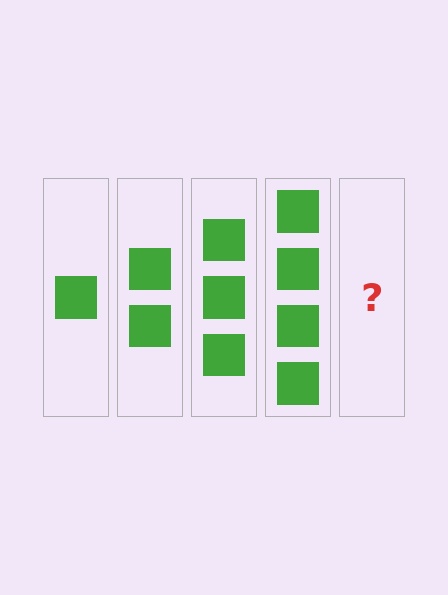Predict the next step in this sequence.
The next step is 5 squares.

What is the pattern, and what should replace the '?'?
The pattern is that each step adds one more square. The '?' should be 5 squares.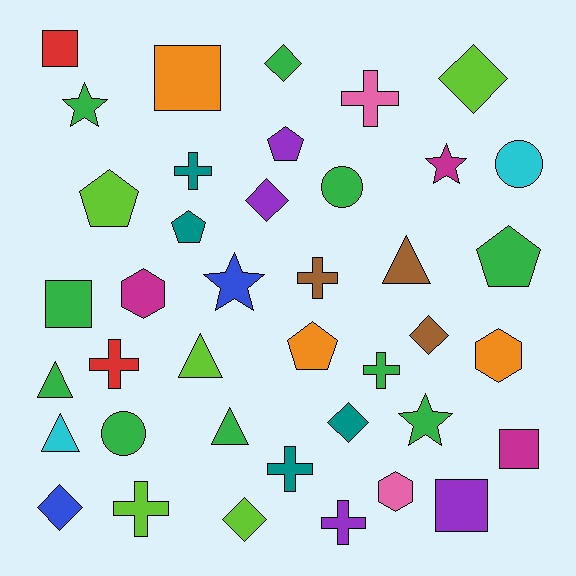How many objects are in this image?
There are 40 objects.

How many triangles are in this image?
There are 5 triangles.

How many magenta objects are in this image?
There are 3 magenta objects.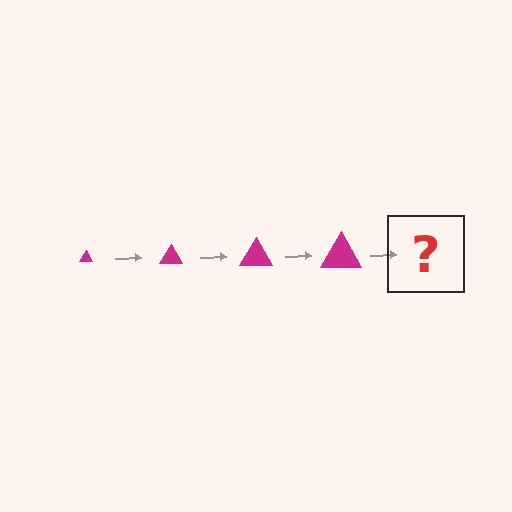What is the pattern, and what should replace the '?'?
The pattern is that the triangle gets progressively larger each step. The '?' should be a magenta triangle, larger than the previous one.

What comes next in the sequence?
The next element should be a magenta triangle, larger than the previous one.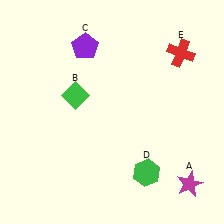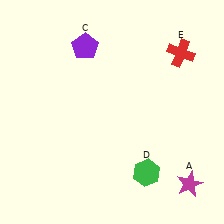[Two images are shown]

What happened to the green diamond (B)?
The green diamond (B) was removed in Image 2. It was in the top-left area of Image 1.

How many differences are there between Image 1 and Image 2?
There is 1 difference between the two images.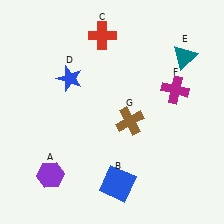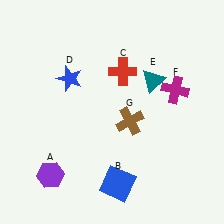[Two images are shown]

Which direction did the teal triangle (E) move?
The teal triangle (E) moved left.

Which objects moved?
The objects that moved are: the red cross (C), the teal triangle (E).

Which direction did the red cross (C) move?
The red cross (C) moved down.